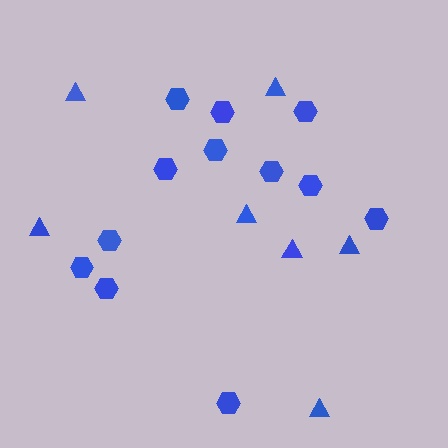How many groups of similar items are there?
There are 2 groups: one group of triangles (7) and one group of hexagons (12).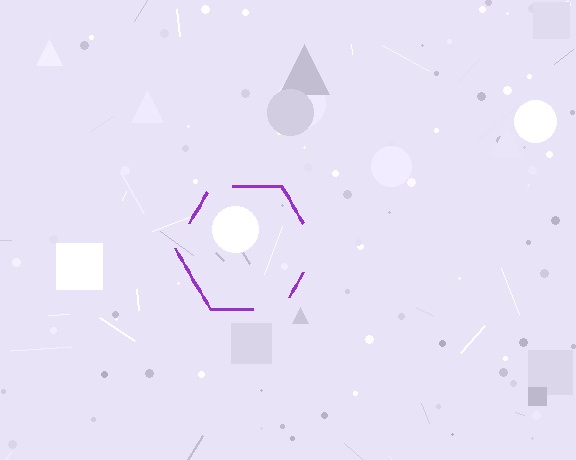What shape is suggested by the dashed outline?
The dashed outline suggests a hexagon.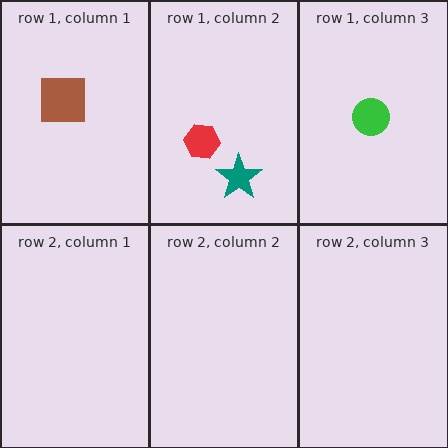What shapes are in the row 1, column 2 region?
The red hexagon, the teal star.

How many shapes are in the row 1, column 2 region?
2.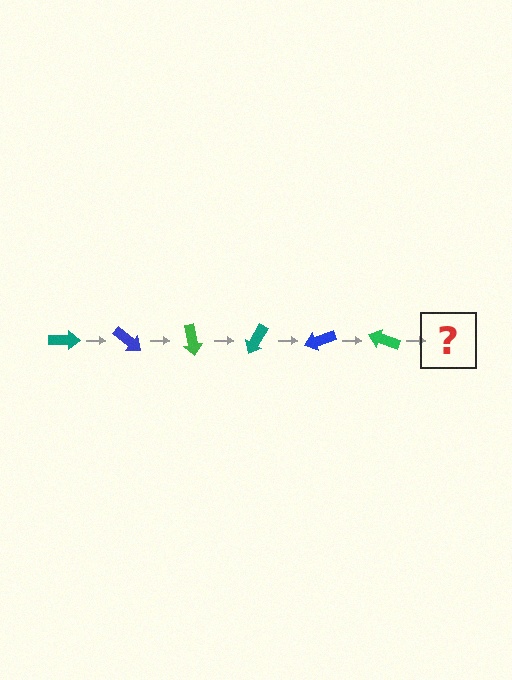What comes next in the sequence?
The next element should be a teal arrow, rotated 240 degrees from the start.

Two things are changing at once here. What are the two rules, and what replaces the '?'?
The two rules are that it rotates 40 degrees each step and the color cycles through teal, blue, and green. The '?' should be a teal arrow, rotated 240 degrees from the start.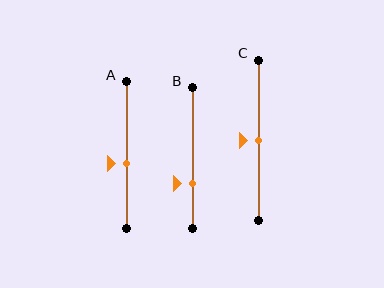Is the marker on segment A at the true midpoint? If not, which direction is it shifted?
No, the marker on segment A is shifted downward by about 6% of the segment length.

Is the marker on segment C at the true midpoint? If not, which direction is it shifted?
Yes, the marker on segment C is at the true midpoint.